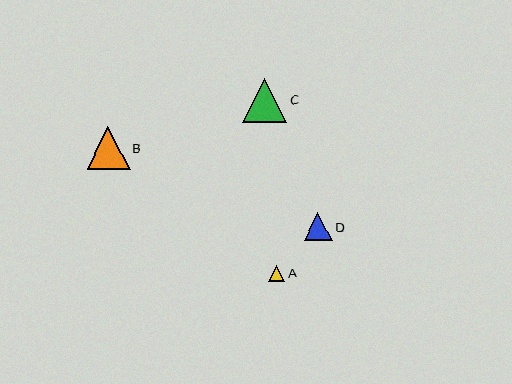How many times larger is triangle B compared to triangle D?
Triangle B is approximately 1.5 times the size of triangle D.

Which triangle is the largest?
Triangle C is the largest with a size of approximately 44 pixels.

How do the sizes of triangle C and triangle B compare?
Triangle C and triangle B are approximately the same size.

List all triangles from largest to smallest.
From largest to smallest: C, B, D, A.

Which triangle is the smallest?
Triangle A is the smallest with a size of approximately 16 pixels.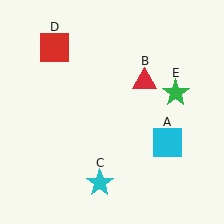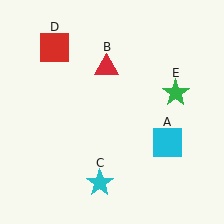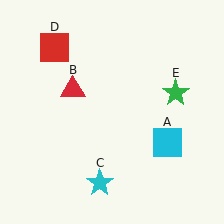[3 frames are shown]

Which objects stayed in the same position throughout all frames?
Cyan square (object A) and cyan star (object C) and red square (object D) and green star (object E) remained stationary.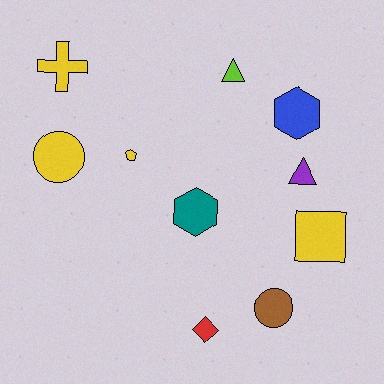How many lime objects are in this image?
There is 1 lime object.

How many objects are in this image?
There are 10 objects.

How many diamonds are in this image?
There is 1 diamond.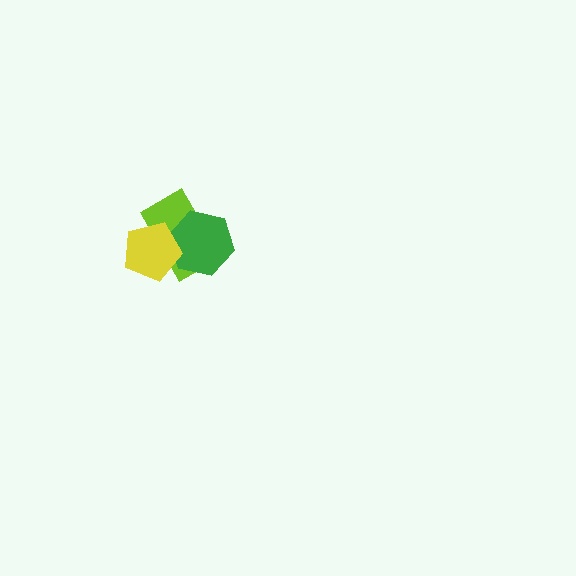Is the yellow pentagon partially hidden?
No, no other shape covers it.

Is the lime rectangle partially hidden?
Yes, it is partially covered by another shape.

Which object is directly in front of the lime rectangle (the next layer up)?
The green hexagon is directly in front of the lime rectangle.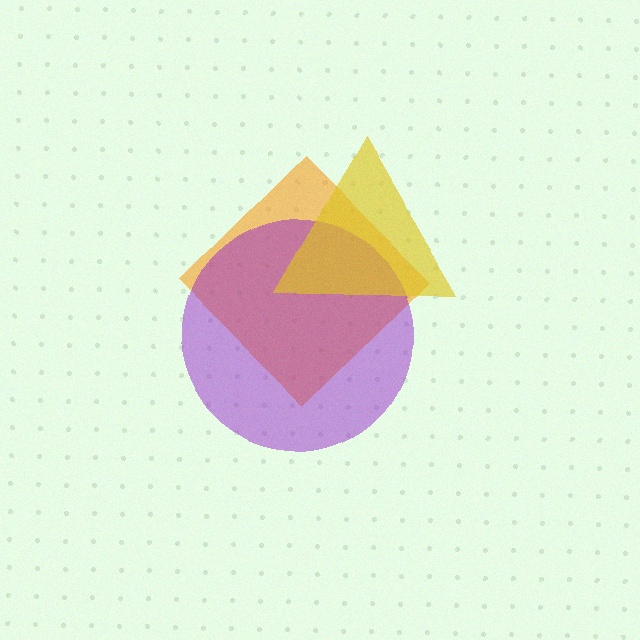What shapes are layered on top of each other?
The layered shapes are: an orange diamond, a purple circle, a yellow triangle.